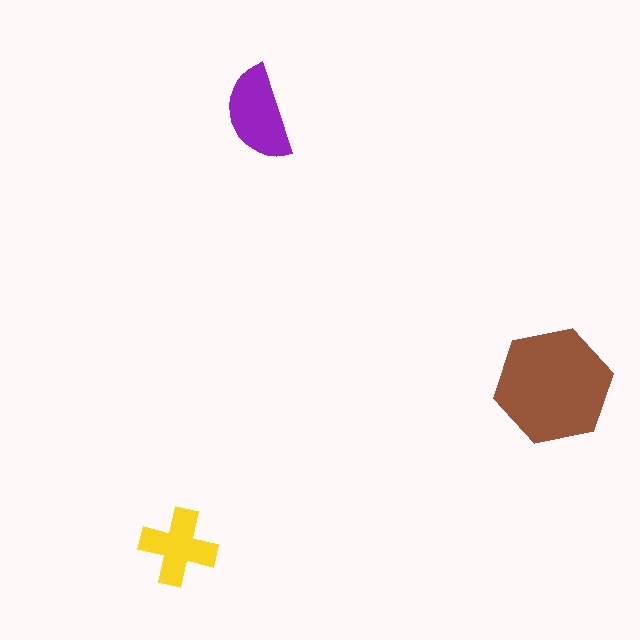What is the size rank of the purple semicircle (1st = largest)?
2nd.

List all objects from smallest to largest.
The yellow cross, the purple semicircle, the brown hexagon.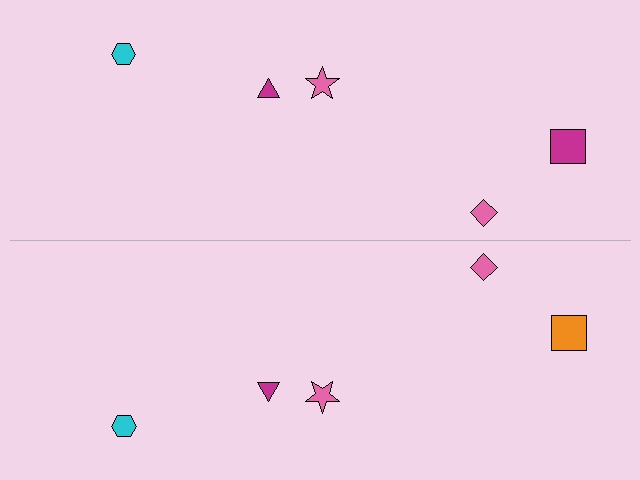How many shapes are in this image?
There are 10 shapes in this image.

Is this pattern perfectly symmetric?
No, the pattern is not perfectly symmetric. The orange square on the bottom side breaks the symmetry — its mirror counterpart is magenta.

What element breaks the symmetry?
The orange square on the bottom side breaks the symmetry — its mirror counterpart is magenta.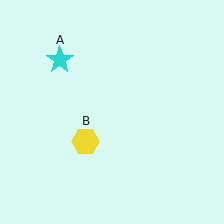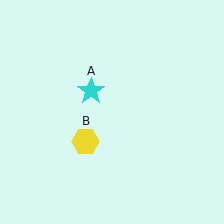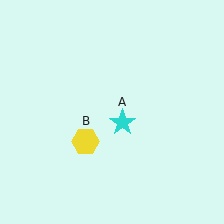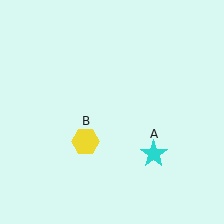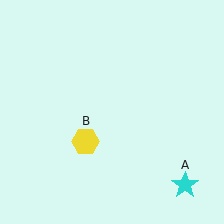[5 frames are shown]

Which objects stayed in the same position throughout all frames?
Yellow hexagon (object B) remained stationary.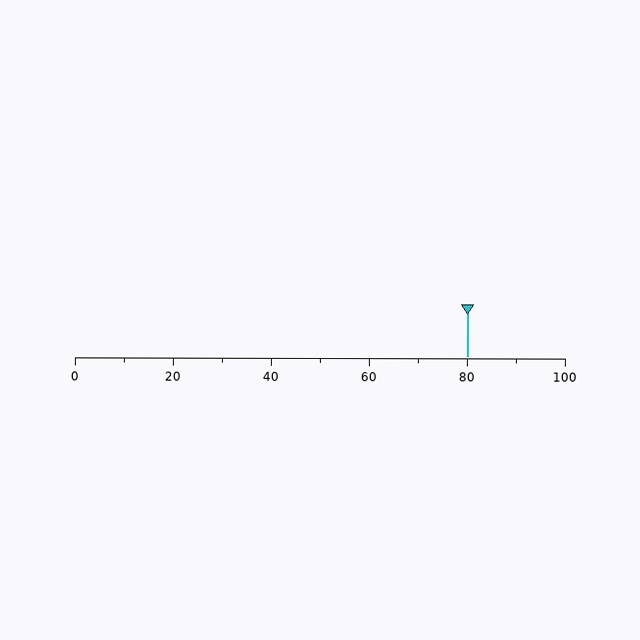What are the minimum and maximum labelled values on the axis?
The axis runs from 0 to 100.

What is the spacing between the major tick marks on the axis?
The major ticks are spaced 20 apart.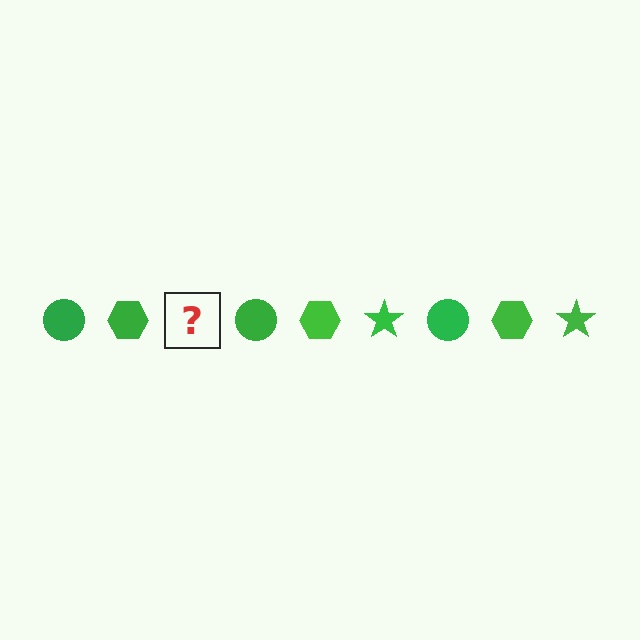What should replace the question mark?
The question mark should be replaced with a green star.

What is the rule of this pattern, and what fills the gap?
The rule is that the pattern cycles through circle, hexagon, star shapes in green. The gap should be filled with a green star.